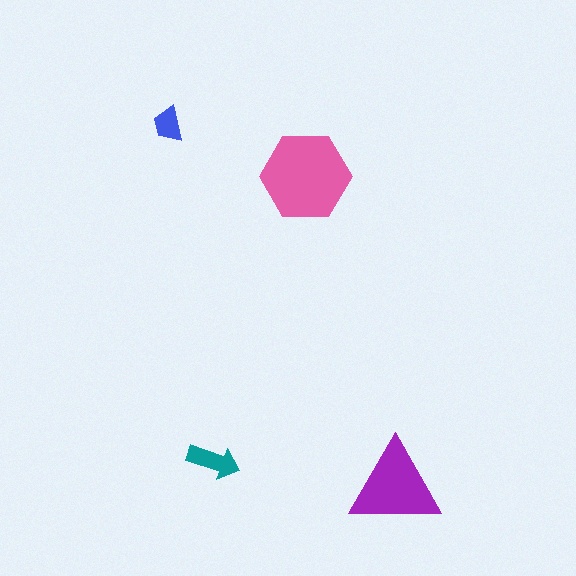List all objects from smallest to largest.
The blue trapezoid, the teal arrow, the purple triangle, the pink hexagon.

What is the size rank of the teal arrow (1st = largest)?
3rd.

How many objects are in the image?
There are 4 objects in the image.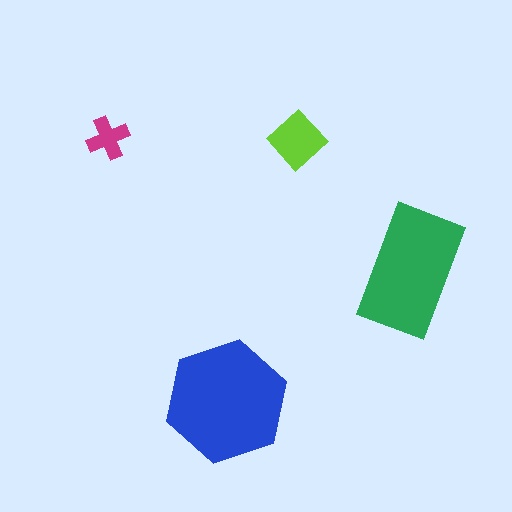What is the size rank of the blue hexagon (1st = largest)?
1st.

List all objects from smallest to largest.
The magenta cross, the lime diamond, the green rectangle, the blue hexagon.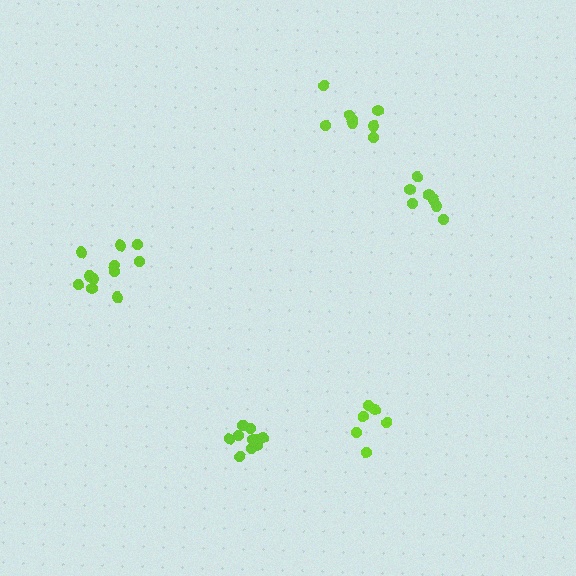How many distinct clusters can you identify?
There are 5 distinct clusters.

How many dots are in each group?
Group 1: 8 dots, Group 2: 6 dots, Group 3: 11 dots, Group 4: 7 dots, Group 5: 11 dots (43 total).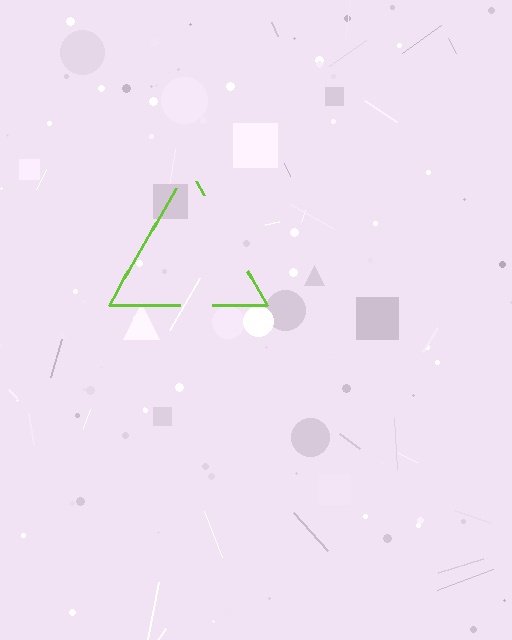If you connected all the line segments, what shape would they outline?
They would outline a triangle.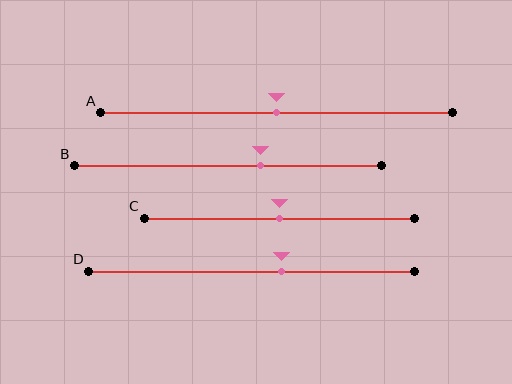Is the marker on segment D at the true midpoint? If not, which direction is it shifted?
No, the marker on segment D is shifted to the right by about 9% of the segment length.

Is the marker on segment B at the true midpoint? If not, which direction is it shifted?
No, the marker on segment B is shifted to the right by about 11% of the segment length.